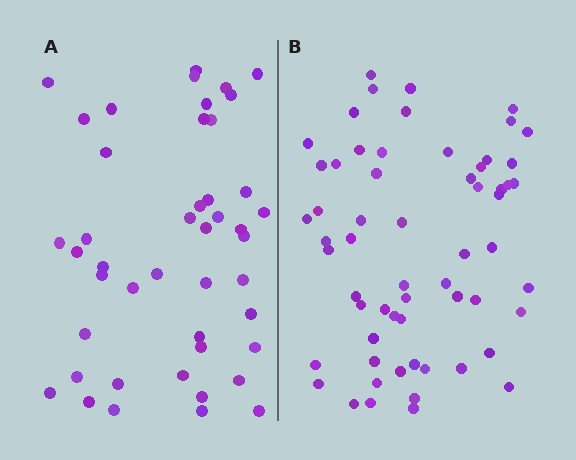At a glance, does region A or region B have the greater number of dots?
Region B (the right region) has more dots.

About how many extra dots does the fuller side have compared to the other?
Region B has approximately 15 more dots than region A.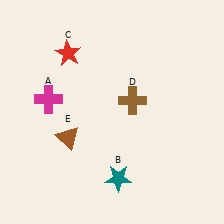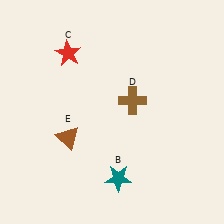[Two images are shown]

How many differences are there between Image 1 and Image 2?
There is 1 difference between the two images.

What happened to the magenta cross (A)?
The magenta cross (A) was removed in Image 2. It was in the top-left area of Image 1.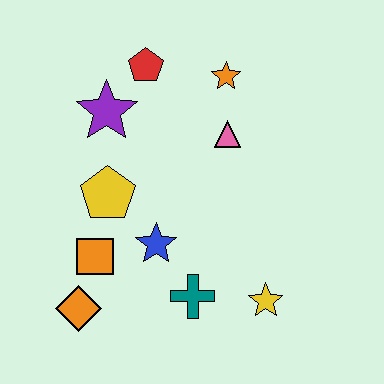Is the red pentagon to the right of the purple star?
Yes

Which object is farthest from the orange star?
The orange diamond is farthest from the orange star.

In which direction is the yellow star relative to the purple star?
The yellow star is below the purple star.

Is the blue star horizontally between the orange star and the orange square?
Yes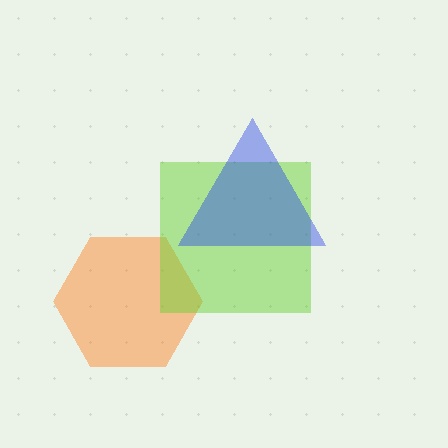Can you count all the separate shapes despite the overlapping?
Yes, there are 3 separate shapes.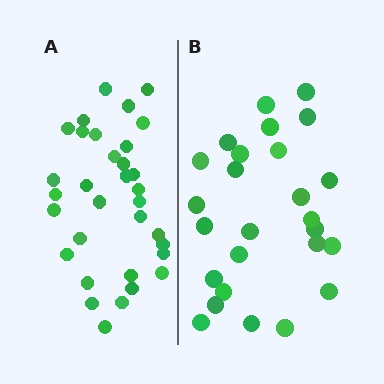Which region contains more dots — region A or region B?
Region A (the left region) has more dots.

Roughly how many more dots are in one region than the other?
Region A has roughly 8 or so more dots than region B.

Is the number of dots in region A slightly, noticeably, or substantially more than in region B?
Region A has noticeably more, but not dramatically so. The ratio is roughly 1.3 to 1.